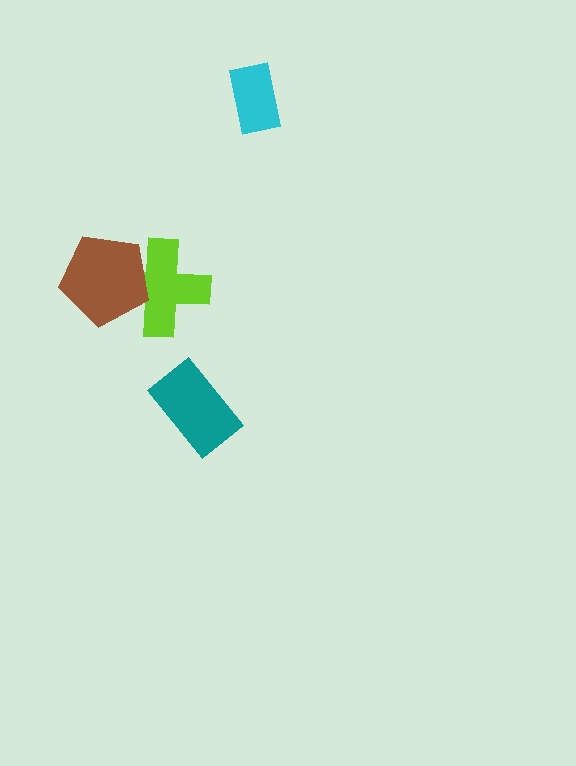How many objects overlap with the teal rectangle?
0 objects overlap with the teal rectangle.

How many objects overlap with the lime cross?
1 object overlaps with the lime cross.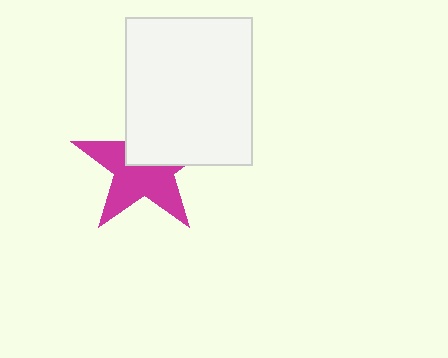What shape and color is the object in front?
The object in front is a white rectangle.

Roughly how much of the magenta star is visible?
About half of it is visible (roughly 59%).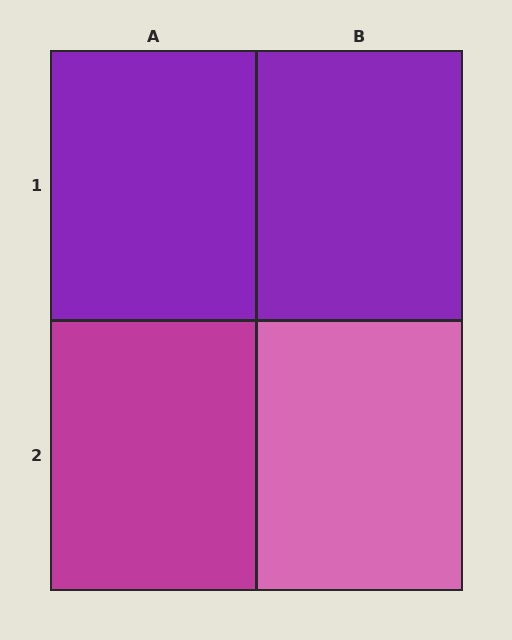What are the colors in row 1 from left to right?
Purple, purple.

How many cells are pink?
1 cell is pink.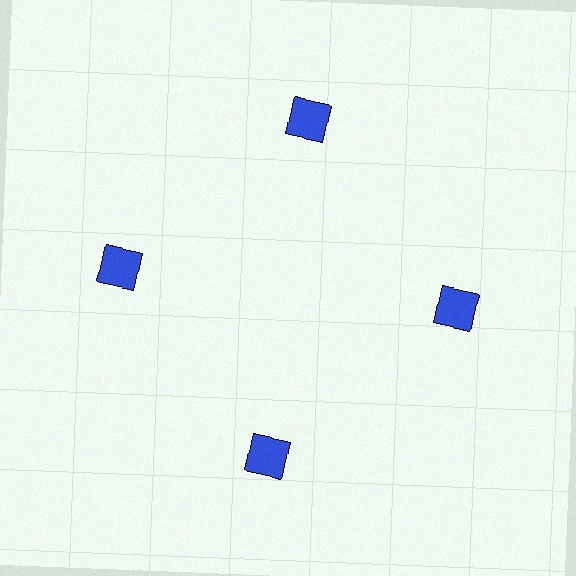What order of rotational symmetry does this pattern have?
This pattern has 4-fold rotational symmetry.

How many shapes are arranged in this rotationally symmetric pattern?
There are 4 shapes, arranged in 4 groups of 1.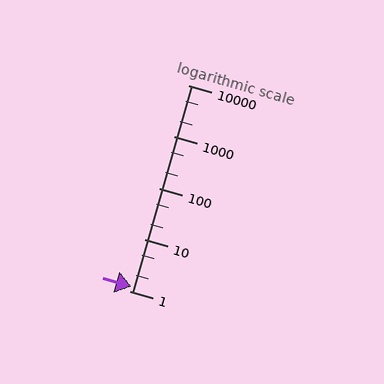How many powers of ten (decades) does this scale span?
The scale spans 4 decades, from 1 to 10000.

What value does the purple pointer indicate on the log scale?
The pointer indicates approximately 1.2.